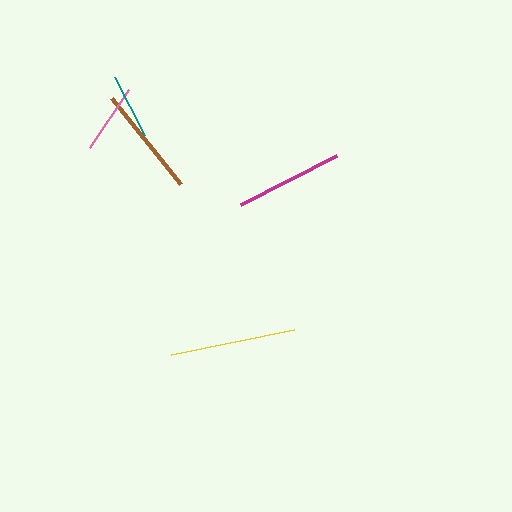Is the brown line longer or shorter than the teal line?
The brown line is longer than the teal line.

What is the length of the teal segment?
The teal segment is approximately 65 pixels long.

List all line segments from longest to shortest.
From longest to shortest: yellow, brown, magenta, pink, teal.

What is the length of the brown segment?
The brown segment is approximately 110 pixels long.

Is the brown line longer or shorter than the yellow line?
The yellow line is longer than the brown line.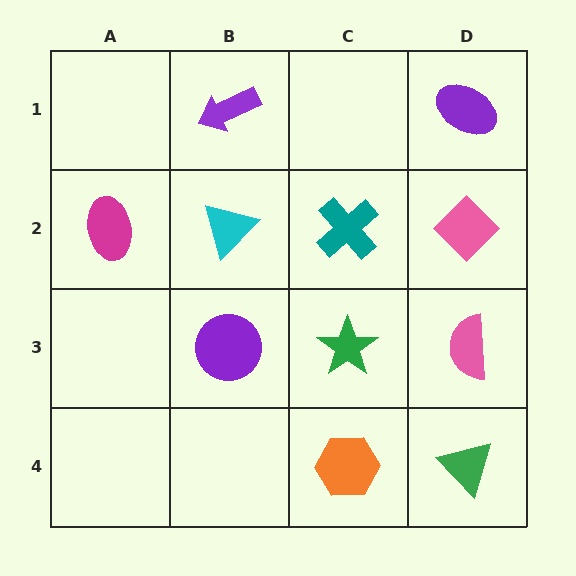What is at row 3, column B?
A purple circle.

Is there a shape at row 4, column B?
No, that cell is empty.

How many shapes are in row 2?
4 shapes.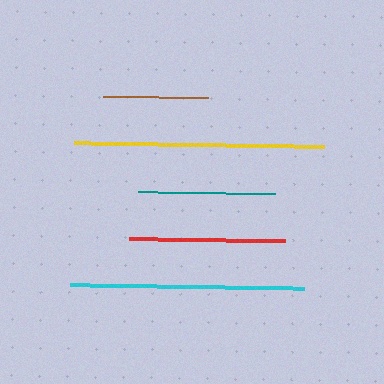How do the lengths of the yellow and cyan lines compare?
The yellow and cyan lines are approximately the same length.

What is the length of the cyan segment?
The cyan segment is approximately 234 pixels long.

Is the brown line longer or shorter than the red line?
The red line is longer than the brown line.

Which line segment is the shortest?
The brown line is the shortest at approximately 105 pixels.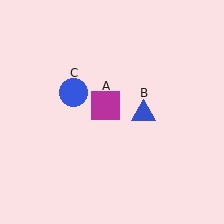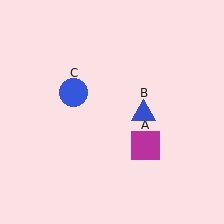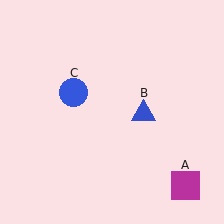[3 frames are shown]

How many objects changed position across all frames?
1 object changed position: magenta square (object A).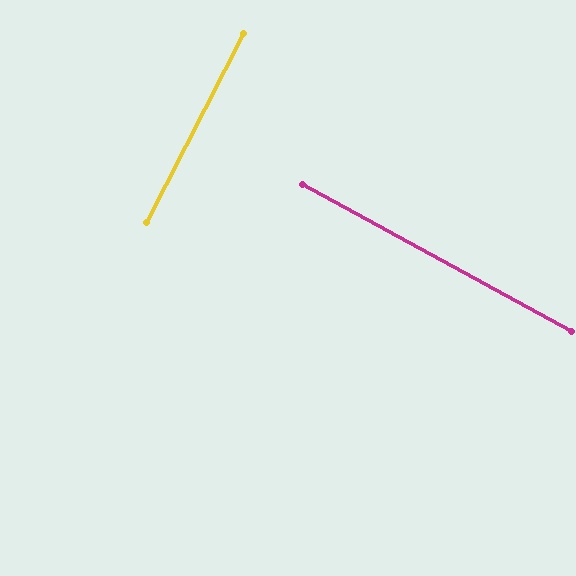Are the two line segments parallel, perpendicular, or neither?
Perpendicular — they meet at approximately 88°.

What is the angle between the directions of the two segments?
Approximately 88 degrees.